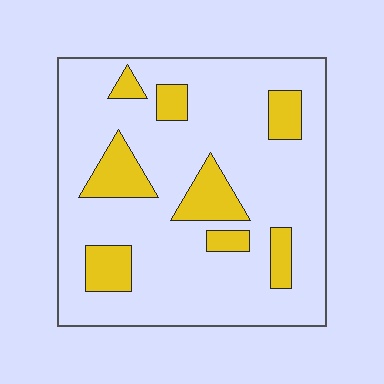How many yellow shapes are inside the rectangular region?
8.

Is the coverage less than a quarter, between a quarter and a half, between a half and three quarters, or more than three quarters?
Less than a quarter.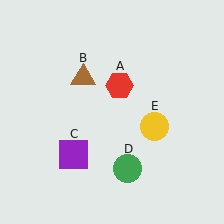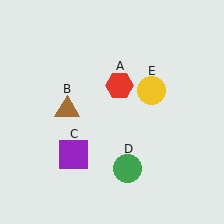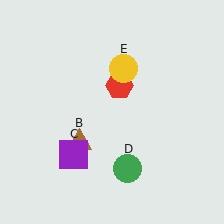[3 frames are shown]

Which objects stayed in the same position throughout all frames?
Red hexagon (object A) and purple square (object C) and green circle (object D) remained stationary.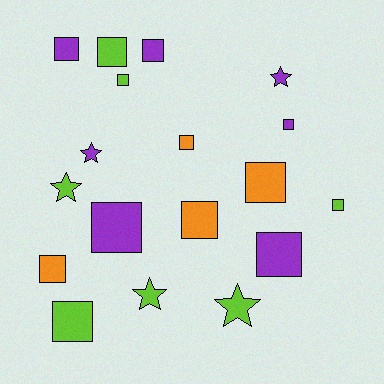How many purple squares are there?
There are 5 purple squares.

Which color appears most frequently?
Purple, with 7 objects.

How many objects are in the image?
There are 18 objects.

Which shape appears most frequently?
Square, with 13 objects.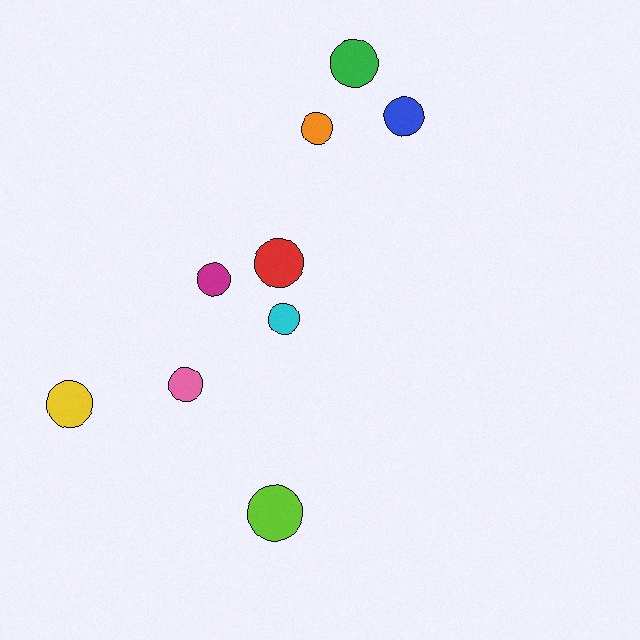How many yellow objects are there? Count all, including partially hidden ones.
There is 1 yellow object.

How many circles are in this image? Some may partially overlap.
There are 9 circles.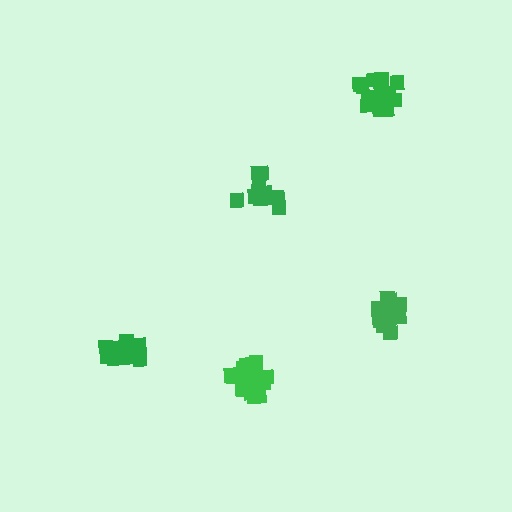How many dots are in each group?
Group 1: 15 dots, Group 2: 18 dots, Group 3: 20 dots, Group 4: 14 dots, Group 5: 15 dots (82 total).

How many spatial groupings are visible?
There are 5 spatial groupings.